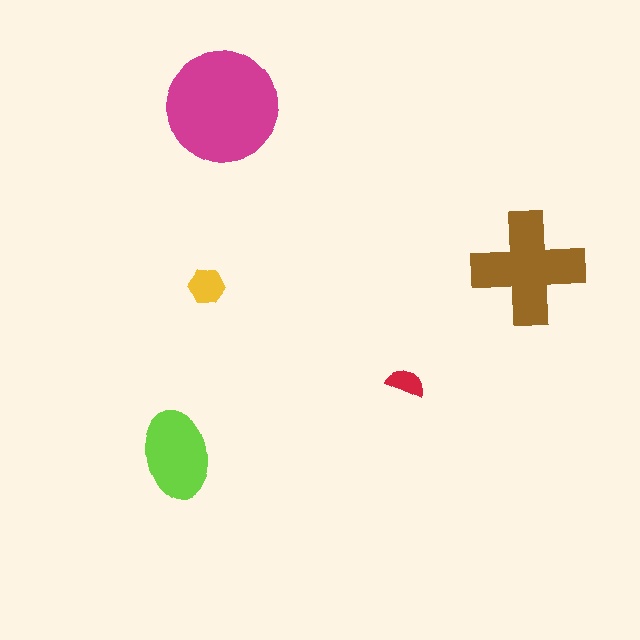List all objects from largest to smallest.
The magenta circle, the brown cross, the lime ellipse, the yellow hexagon, the red semicircle.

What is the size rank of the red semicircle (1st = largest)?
5th.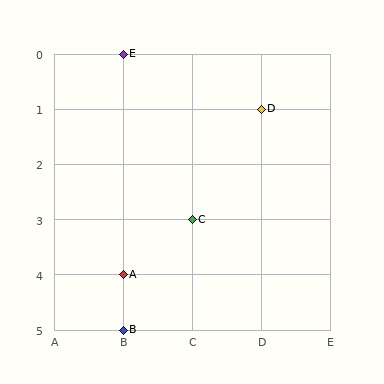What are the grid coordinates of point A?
Point A is at grid coordinates (B, 4).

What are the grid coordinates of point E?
Point E is at grid coordinates (B, 0).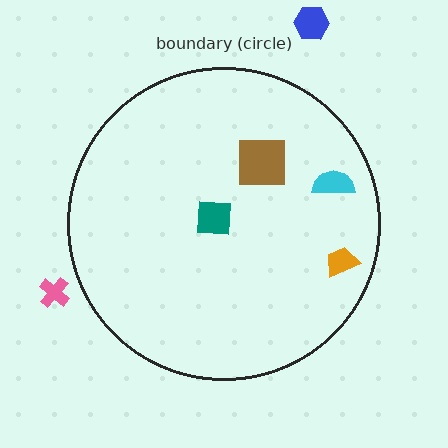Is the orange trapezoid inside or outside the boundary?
Inside.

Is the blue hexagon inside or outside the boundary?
Outside.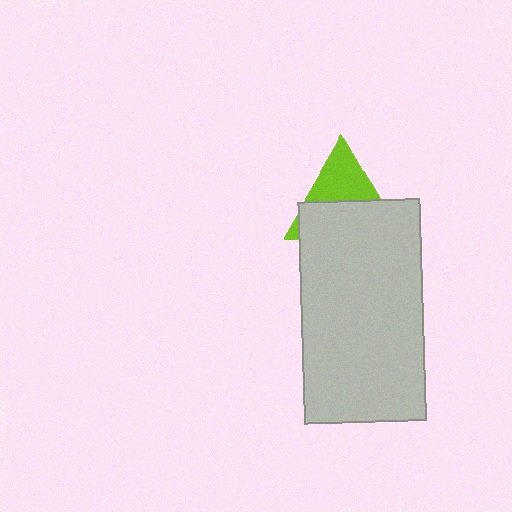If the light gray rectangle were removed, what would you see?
You would see the complete lime triangle.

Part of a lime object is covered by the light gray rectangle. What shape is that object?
It is a triangle.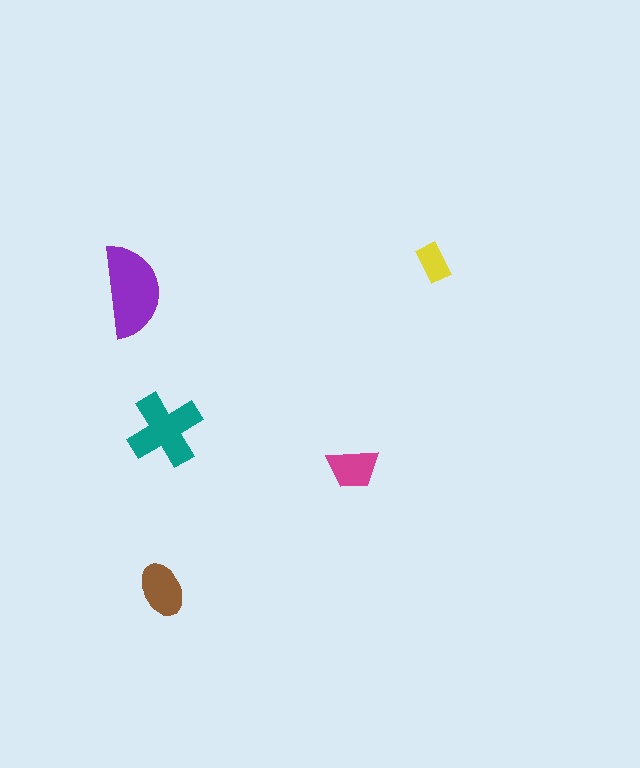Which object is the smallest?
The yellow rectangle.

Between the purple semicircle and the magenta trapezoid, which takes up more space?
The purple semicircle.